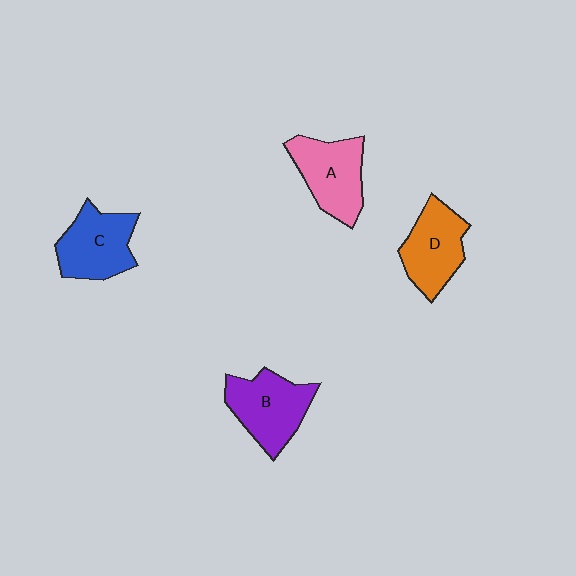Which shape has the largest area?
Shape B (purple).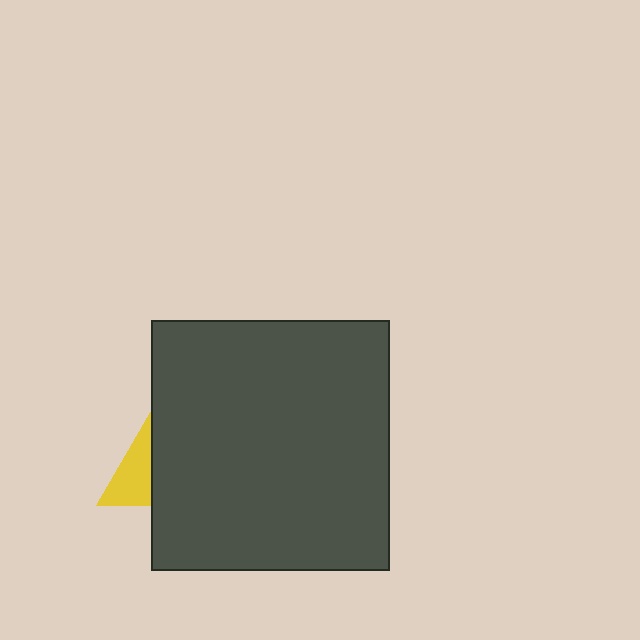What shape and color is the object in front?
The object in front is a dark gray rectangle.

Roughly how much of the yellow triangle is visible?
A small part of it is visible (roughly 36%).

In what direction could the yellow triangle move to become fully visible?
The yellow triangle could move left. That would shift it out from behind the dark gray rectangle entirely.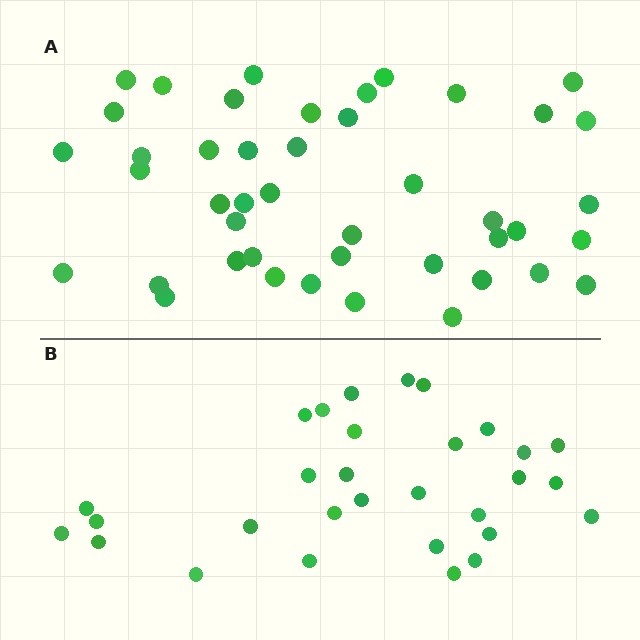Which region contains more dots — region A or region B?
Region A (the top region) has more dots.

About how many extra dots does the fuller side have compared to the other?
Region A has approximately 15 more dots than region B.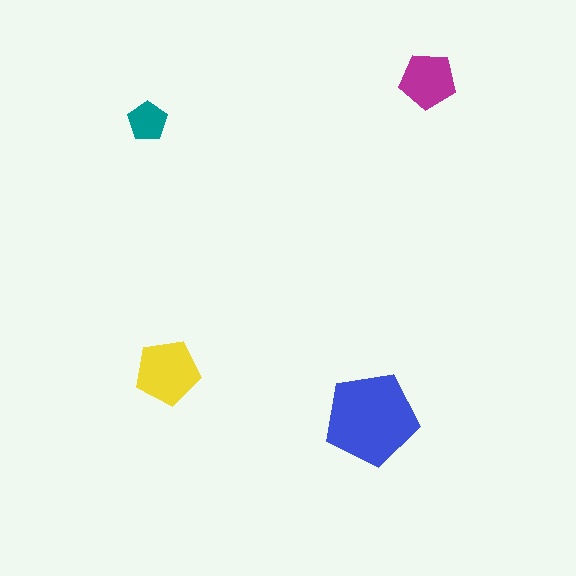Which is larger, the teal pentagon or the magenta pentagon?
The magenta one.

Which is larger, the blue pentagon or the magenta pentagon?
The blue one.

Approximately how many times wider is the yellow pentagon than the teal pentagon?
About 1.5 times wider.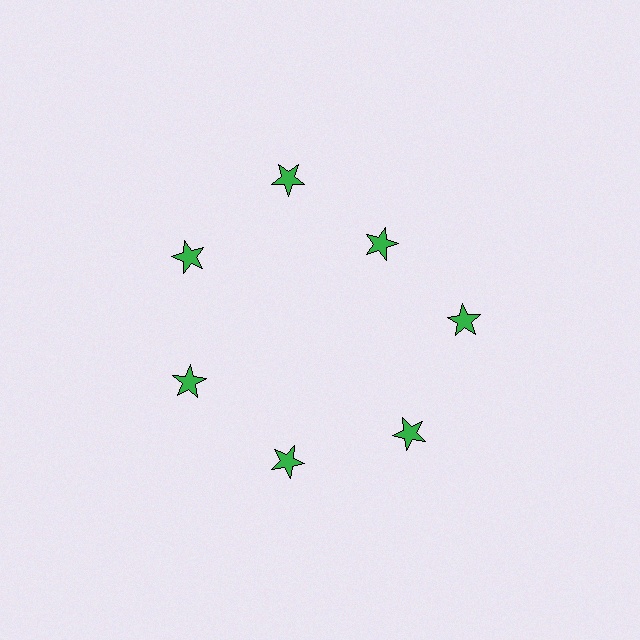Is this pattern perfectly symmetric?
No. The 7 green stars are arranged in a ring, but one element near the 1 o'clock position is pulled inward toward the center, breaking the 7-fold rotational symmetry.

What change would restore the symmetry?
The symmetry would be restored by moving it outward, back onto the ring so that all 7 stars sit at equal angles and equal distance from the center.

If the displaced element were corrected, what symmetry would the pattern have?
It would have 7-fold rotational symmetry — the pattern would map onto itself every 51 degrees.